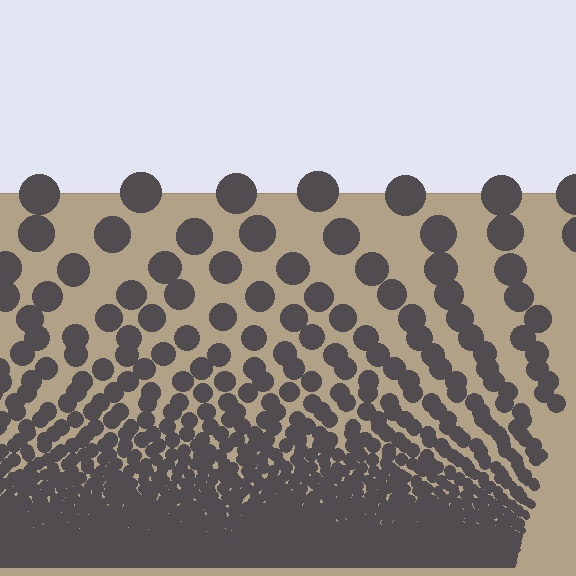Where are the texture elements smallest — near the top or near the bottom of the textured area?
Near the bottom.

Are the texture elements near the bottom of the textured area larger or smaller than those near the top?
Smaller. The gradient is inverted — elements near the bottom are smaller and denser.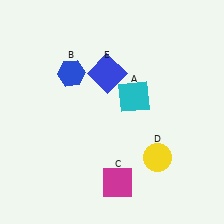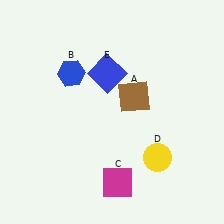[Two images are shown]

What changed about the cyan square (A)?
In Image 1, A is cyan. In Image 2, it changed to brown.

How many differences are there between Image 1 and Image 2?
There is 1 difference between the two images.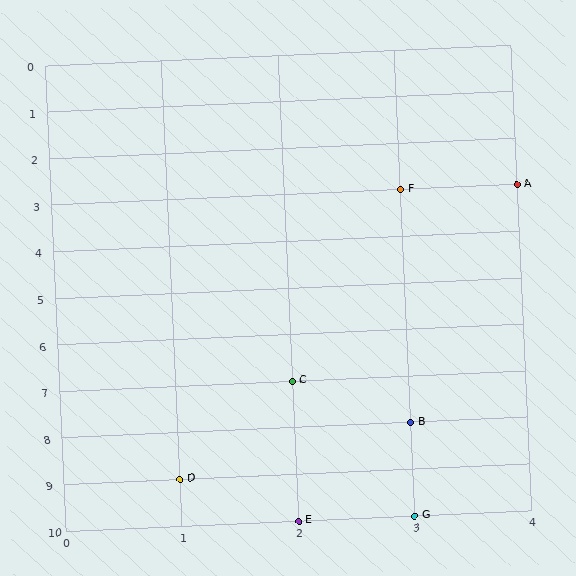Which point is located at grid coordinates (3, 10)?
Point G is at (3, 10).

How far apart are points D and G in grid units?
Points D and G are 2 columns and 1 row apart (about 2.2 grid units diagonally).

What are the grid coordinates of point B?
Point B is at grid coordinates (3, 8).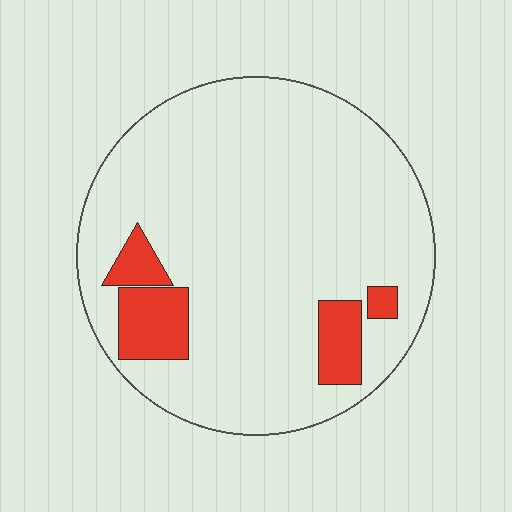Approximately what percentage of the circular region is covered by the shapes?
Approximately 10%.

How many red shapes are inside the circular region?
4.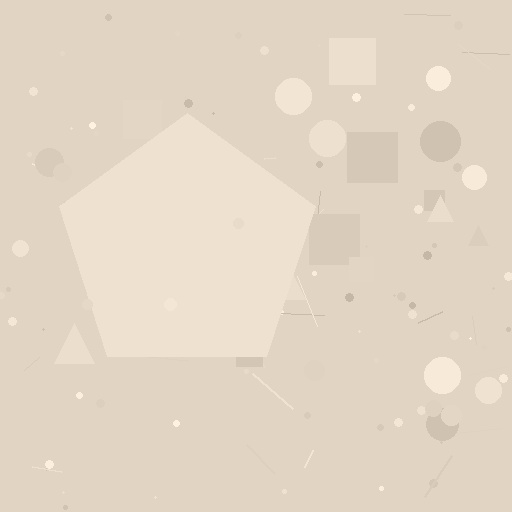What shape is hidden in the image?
A pentagon is hidden in the image.